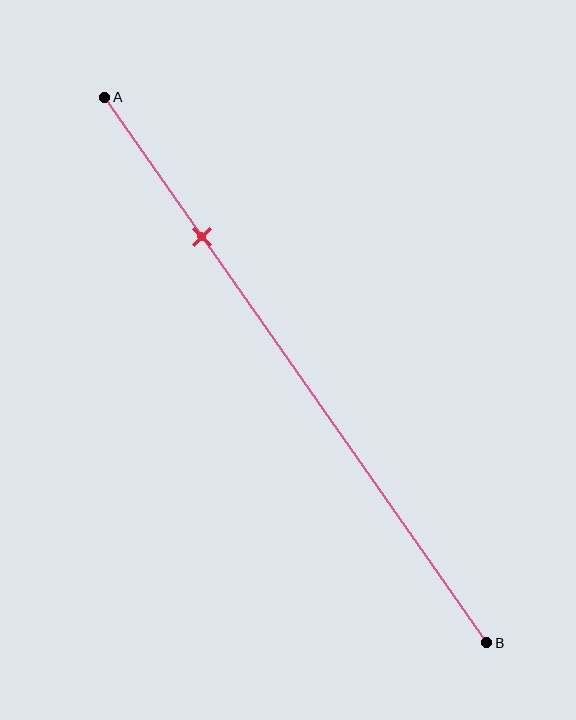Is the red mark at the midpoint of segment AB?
No, the mark is at about 25% from A, not at the 50% midpoint.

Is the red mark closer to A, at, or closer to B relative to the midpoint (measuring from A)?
The red mark is closer to point A than the midpoint of segment AB.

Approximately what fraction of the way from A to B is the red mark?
The red mark is approximately 25% of the way from A to B.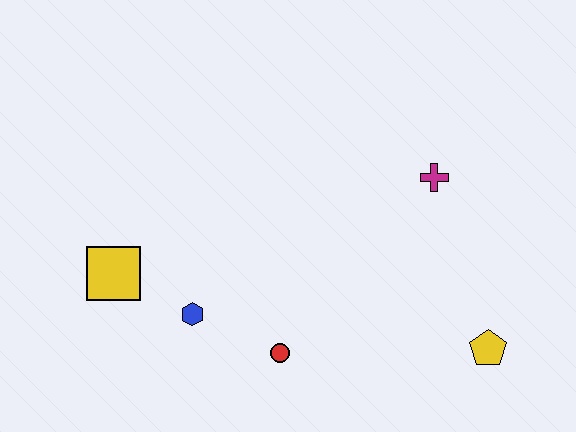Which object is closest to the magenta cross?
The yellow pentagon is closest to the magenta cross.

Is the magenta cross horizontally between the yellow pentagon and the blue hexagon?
Yes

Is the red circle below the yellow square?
Yes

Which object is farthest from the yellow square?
The yellow pentagon is farthest from the yellow square.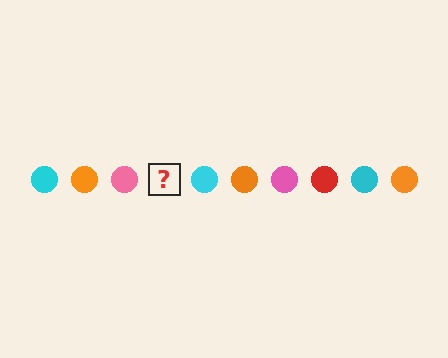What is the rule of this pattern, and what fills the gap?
The rule is that the pattern cycles through cyan, orange, pink, red circles. The gap should be filled with a red circle.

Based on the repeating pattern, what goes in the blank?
The blank should be a red circle.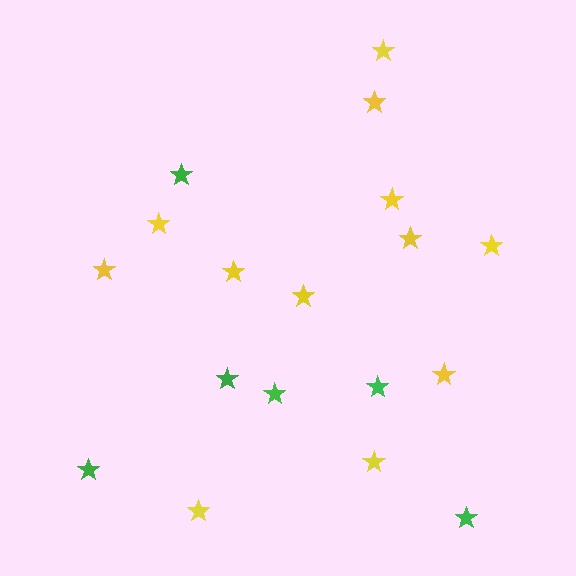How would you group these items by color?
There are 2 groups: one group of green stars (6) and one group of yellow stars (12).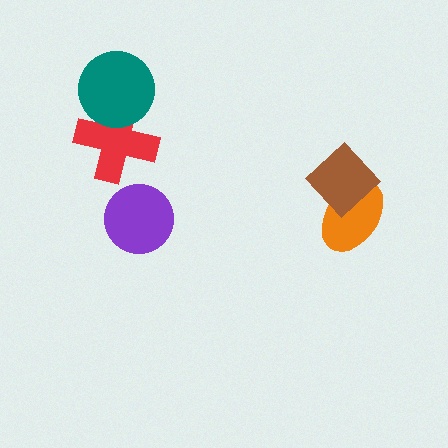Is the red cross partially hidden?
Yes, it is partially covered by another shape.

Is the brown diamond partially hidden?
No, no other shape covers it.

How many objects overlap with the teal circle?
1 object overlaps with the teal circle.